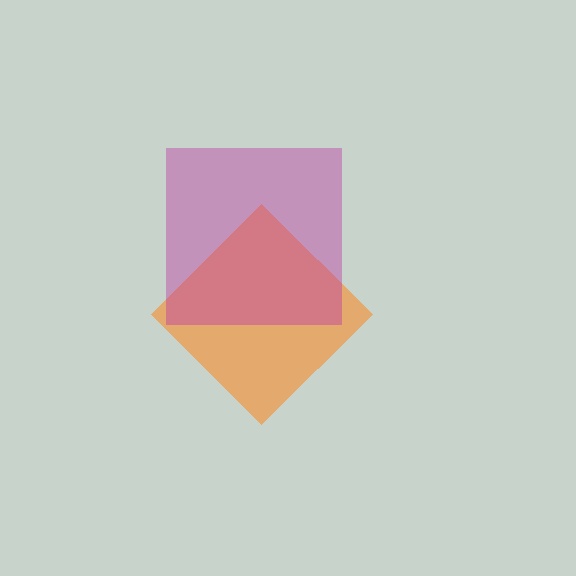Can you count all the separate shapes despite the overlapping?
Yes, there are 2 separate shapes.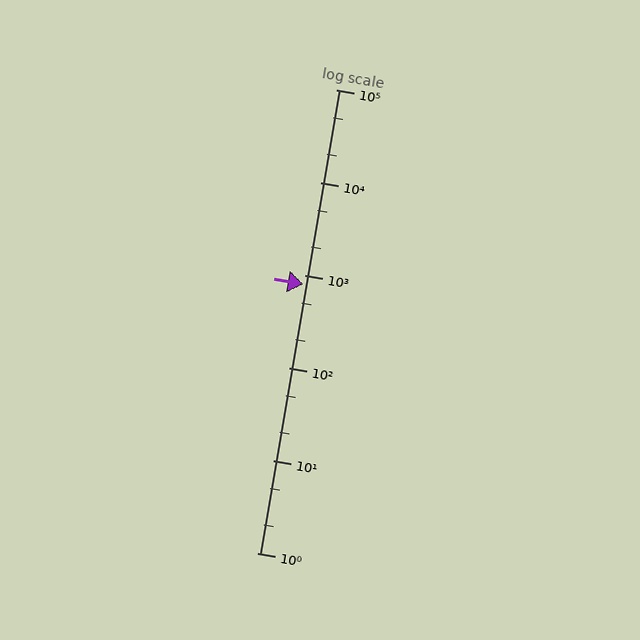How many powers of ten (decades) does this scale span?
The scale spans 5 decades, from 1 to 100000.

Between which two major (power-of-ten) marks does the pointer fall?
The pointer is between 100 and 1000.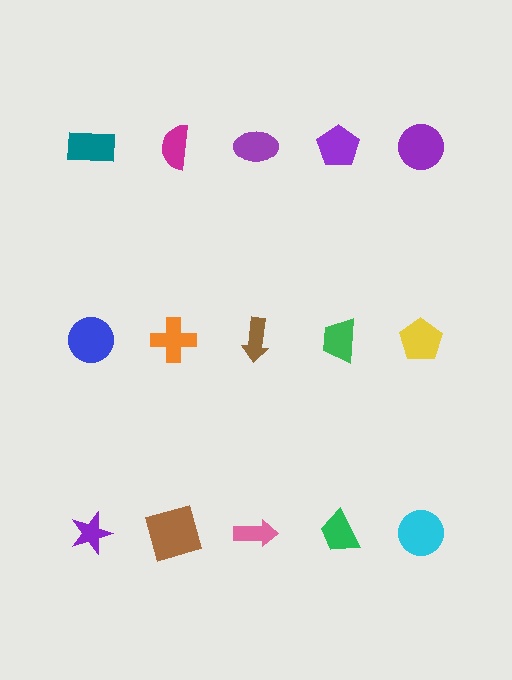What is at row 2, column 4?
A green trapezoid.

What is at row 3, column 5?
A cyan circle.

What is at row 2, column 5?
A yellow pentagon.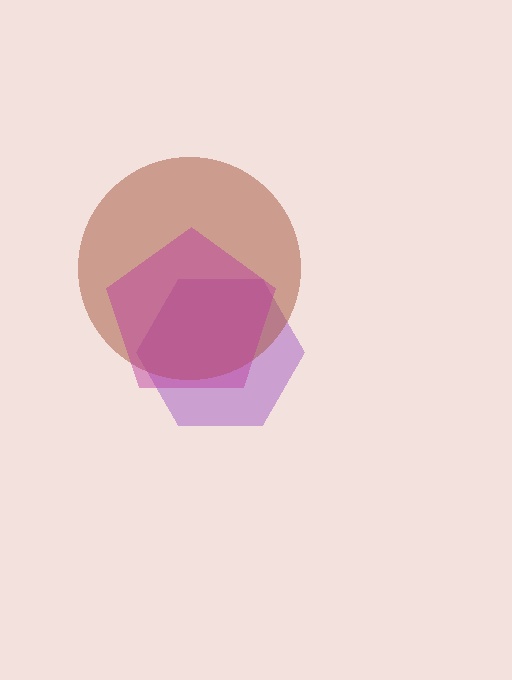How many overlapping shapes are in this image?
There are 3 overlapping shapes in the image.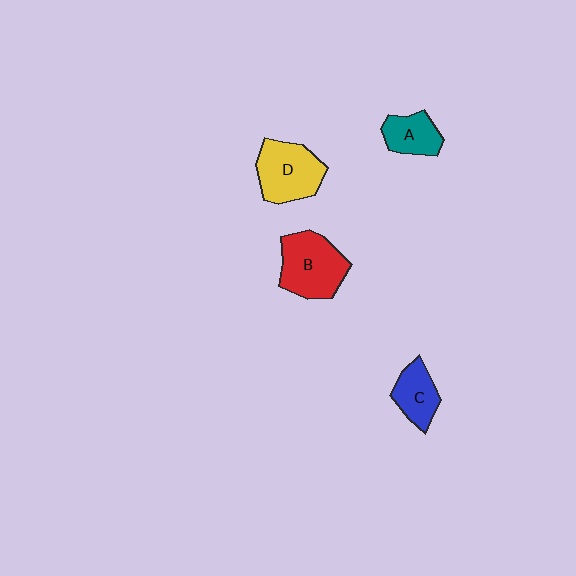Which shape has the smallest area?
Shape A (teal).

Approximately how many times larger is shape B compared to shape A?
Approximately 1.7 times.